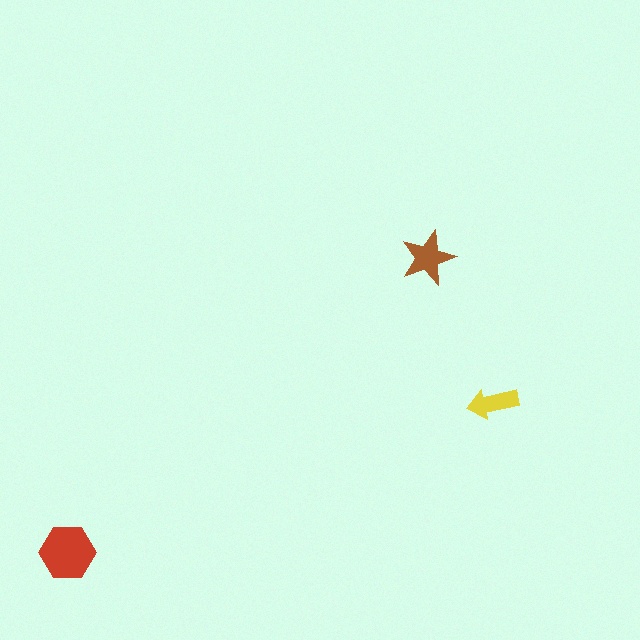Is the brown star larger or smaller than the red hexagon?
Smaller.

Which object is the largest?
The red hexagon.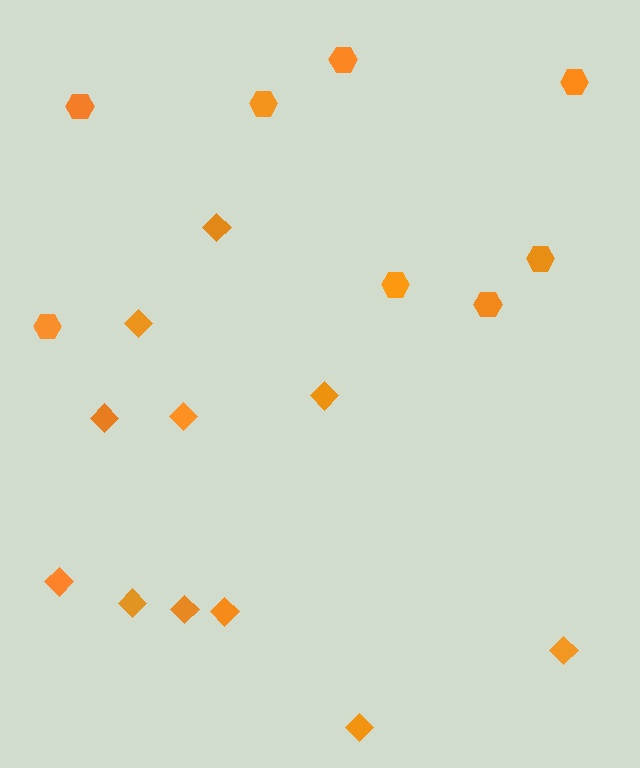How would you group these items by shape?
There are 2 groups: one group of diamonds (11) and one group of hexagons (8).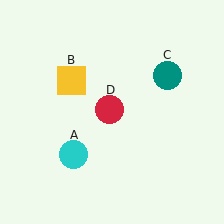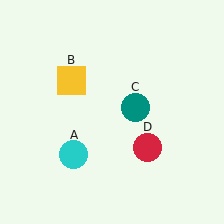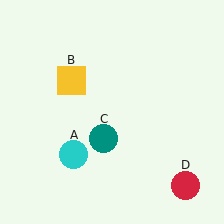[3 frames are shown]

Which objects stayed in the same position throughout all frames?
Cyan circle (object A) and yellow square (object B) remained stationary.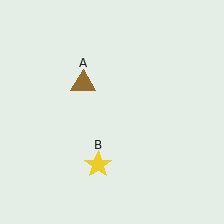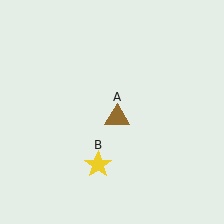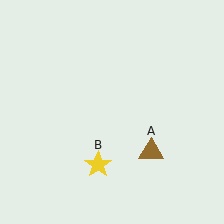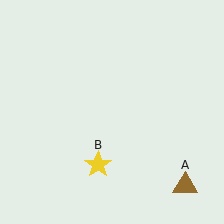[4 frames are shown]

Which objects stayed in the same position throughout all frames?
Yellow star (object B) remained stationary.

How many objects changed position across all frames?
1 object changed position: brown triangle (object A).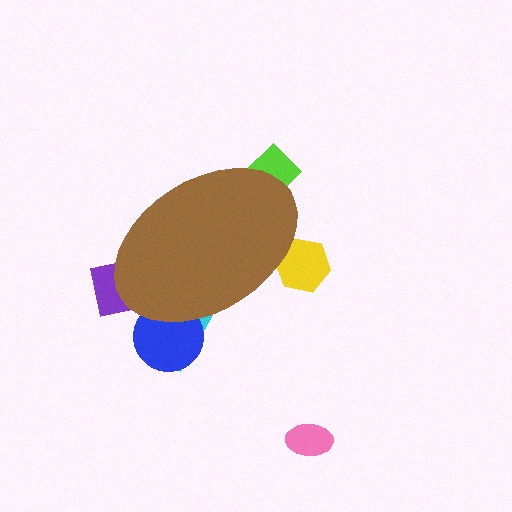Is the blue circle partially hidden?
Yes, the blue circle is partially hidden behind the brown ellipse.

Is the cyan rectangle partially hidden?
Yes, the cyan rectangle is partially hidden behind the brown ellipse.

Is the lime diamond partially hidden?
Yes, the lime diamond is partially hidden behind the brown ellipse.